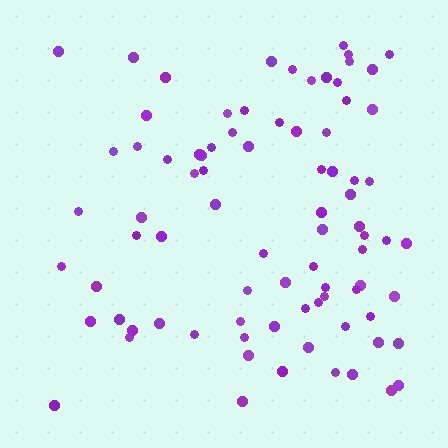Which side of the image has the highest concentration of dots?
The right.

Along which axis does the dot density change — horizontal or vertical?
Horizontal.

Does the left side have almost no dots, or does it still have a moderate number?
Still a moderate number, just noticeably fewer than the right.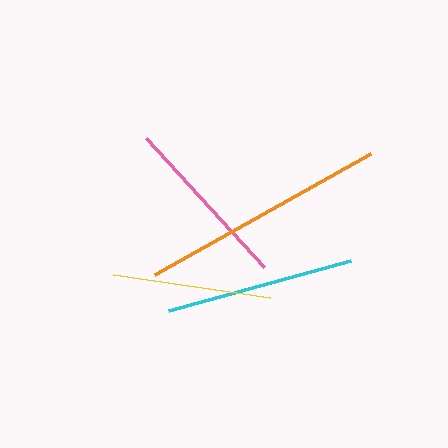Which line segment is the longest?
The orange line is the longest at approximately 248 pixels.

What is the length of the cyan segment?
The cyan segment is approximately 189 pixels long.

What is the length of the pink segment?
The pink segment is approximately 175 pixels long.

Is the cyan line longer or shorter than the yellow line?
The cyan line is longer than the yellow line.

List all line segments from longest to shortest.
From longest to shortest: orange, cyan, pink, yellow.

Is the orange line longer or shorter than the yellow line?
The orange line is longer than the yellow line.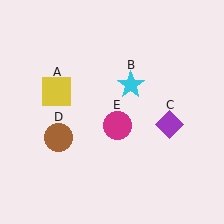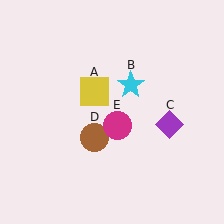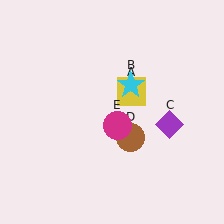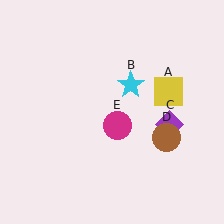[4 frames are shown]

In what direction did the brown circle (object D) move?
The brown circle (object D) moved right.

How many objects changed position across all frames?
2 objects changed position: yellow square (object A), brown circle (object D).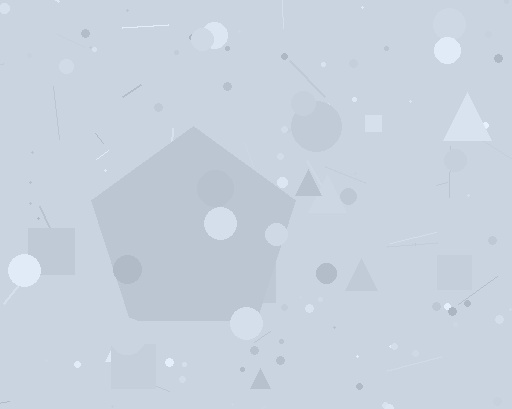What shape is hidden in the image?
A pentagon is hidden in the image.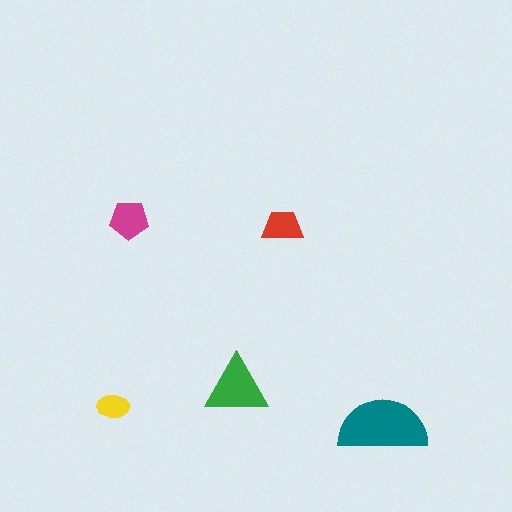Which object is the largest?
The teal semicircle.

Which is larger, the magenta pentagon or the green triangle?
The green triangle.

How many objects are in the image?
There are 5 objects in the image.